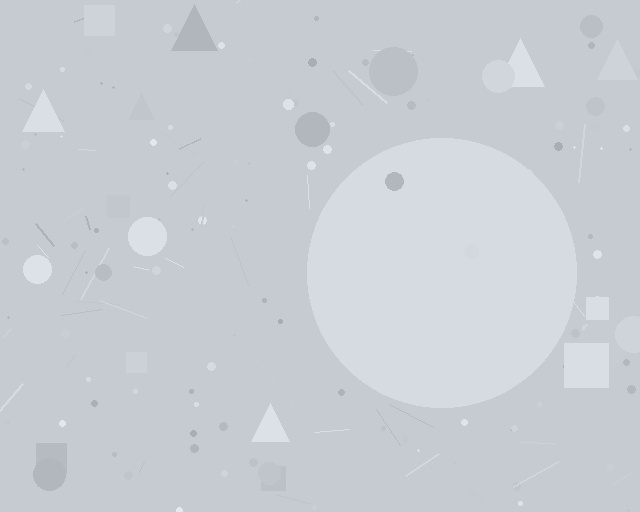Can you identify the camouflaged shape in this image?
The camouflaged shape is a circle.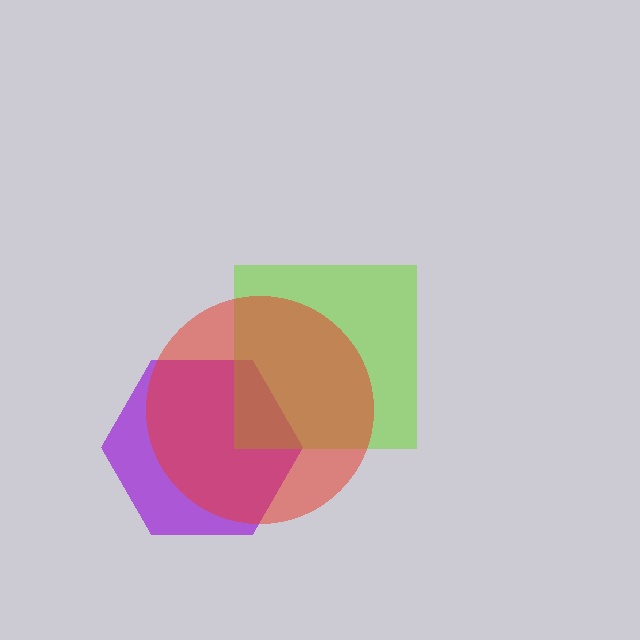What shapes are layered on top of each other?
The layered shapes are: a purple hexagon, a lime square, a red circle.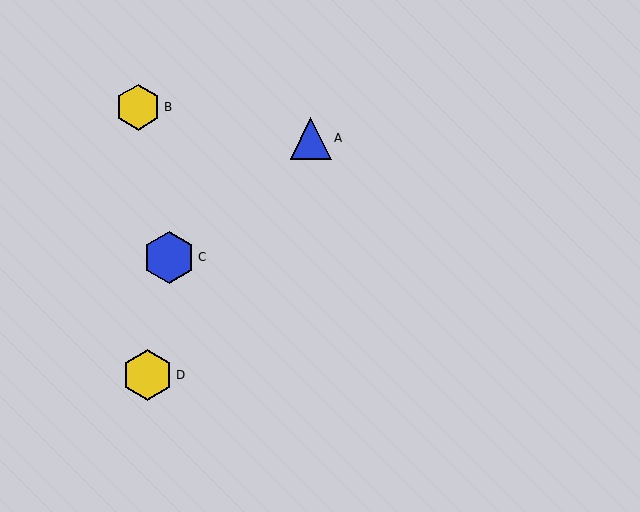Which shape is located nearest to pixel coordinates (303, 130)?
The blue triangle (labeled A) at (311, 138) is nearest to that location.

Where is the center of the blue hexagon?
The center of the blue hexagon is at (169, 257).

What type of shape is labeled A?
Shape A is a blue triangle.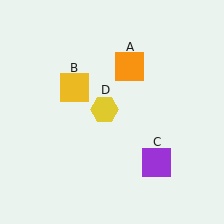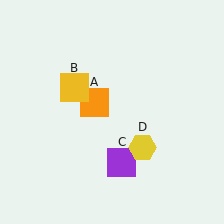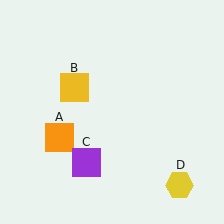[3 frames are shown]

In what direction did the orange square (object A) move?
The orange square (object A) moved down and to the left.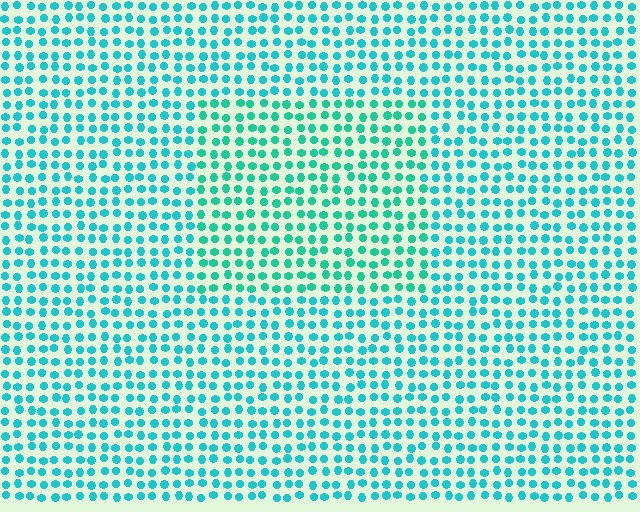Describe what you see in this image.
The image is filled with small cyan elements in a uniform arrangement. A rectangle-shaped region is visible where the elements are tinted to a slightly different hue, forming a subtle color boundary.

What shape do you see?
I see a rectangle.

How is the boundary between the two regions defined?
The boundary is defined purely by a slight shift in hue (about 20 degrees). Spacing, size, and orientation are identical on both sides.